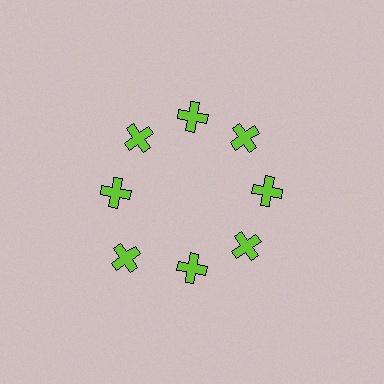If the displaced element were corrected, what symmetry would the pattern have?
It would have 8-fold rotational symmetry — the pattern would map onto itself every 45 degrees.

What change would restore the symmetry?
The symmetry would be restored by moving it inward, back onto the ring so that all 8 crosses sit at equal angles and equal distance from the center.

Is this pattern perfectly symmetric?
No. The 8 lime crosses are arranged in a ring, but one element near the 8 o'clock position is pushed outward from the center, breaking the 8-fold rotational symmetry.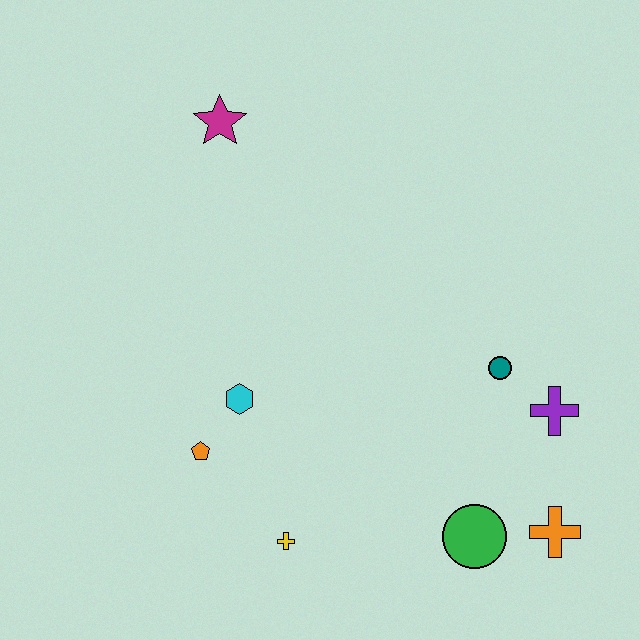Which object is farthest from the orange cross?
The magenta star is farthest from the orange cross.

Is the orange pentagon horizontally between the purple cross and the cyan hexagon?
No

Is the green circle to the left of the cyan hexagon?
No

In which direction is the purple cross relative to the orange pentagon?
The purple cross is to the right of the orange pentagon.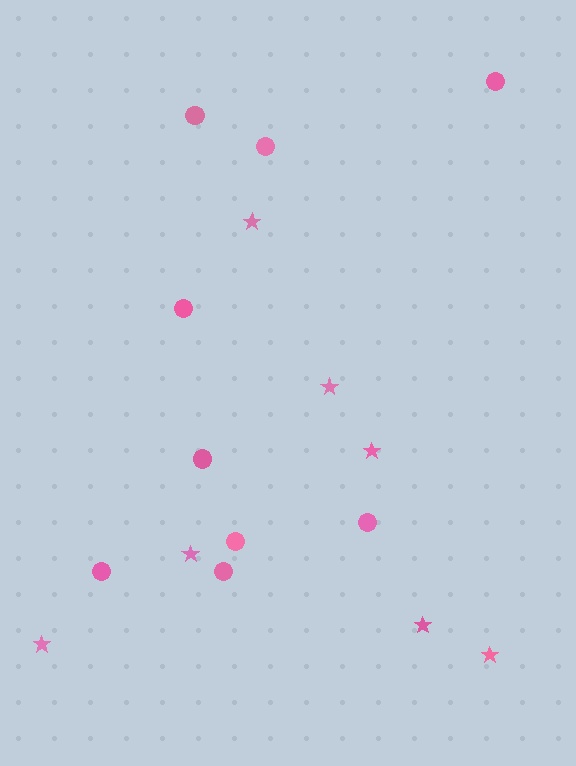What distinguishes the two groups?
There are 2 groups: one group of stars (7) and one group of circles (9).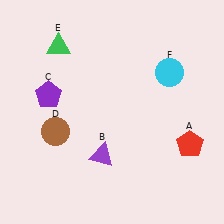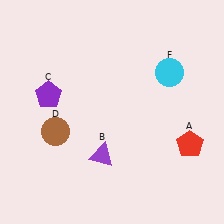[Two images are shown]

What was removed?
The green triangle (E) was removed in Image 2.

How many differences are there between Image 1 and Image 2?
There is 1 difference between the two images.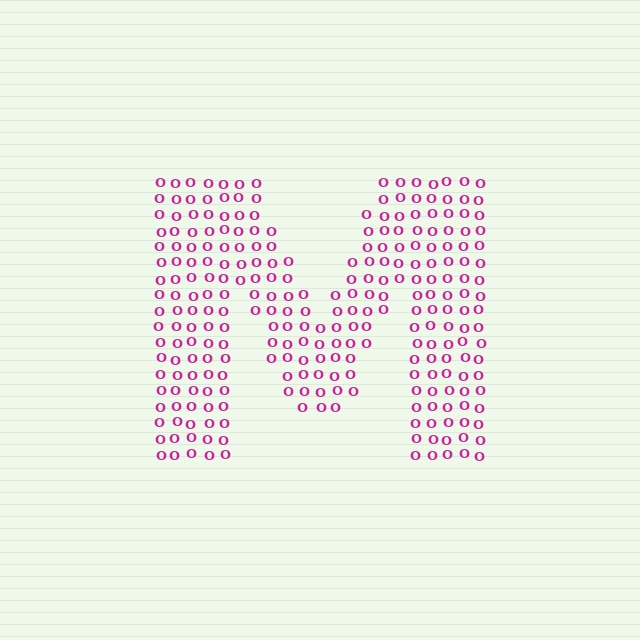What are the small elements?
The small elements are letter O's.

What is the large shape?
The large shape is the letter M.